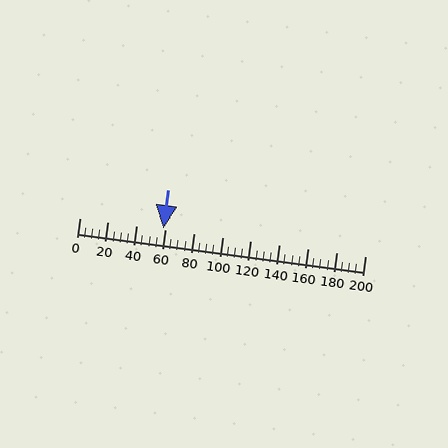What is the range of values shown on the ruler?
The ruler shows values from 0 to 200.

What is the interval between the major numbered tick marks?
The major tick marks are spaced 20 units apart.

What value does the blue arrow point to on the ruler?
The blue arrow points to approximately 59.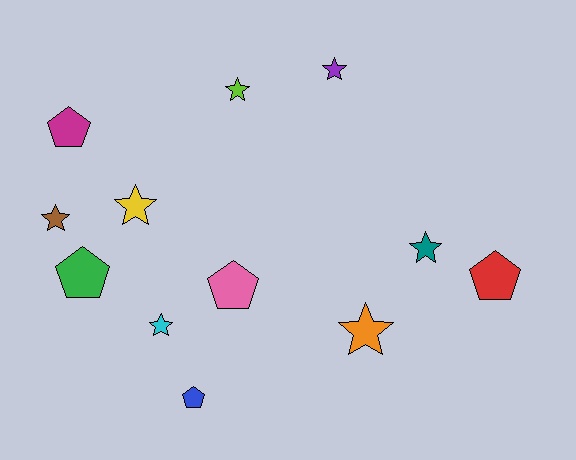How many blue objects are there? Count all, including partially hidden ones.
There is 1 blue object.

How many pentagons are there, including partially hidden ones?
There are 5 pentagons.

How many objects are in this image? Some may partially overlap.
There are 12 objects.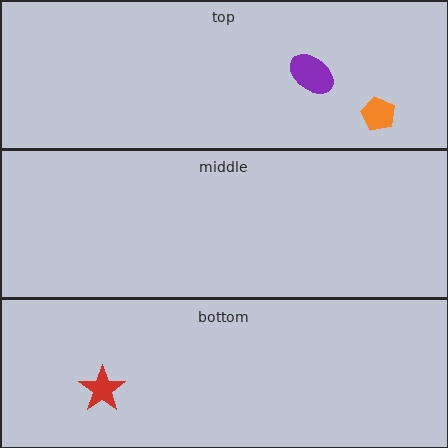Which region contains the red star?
The bottom region.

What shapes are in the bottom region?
The red star.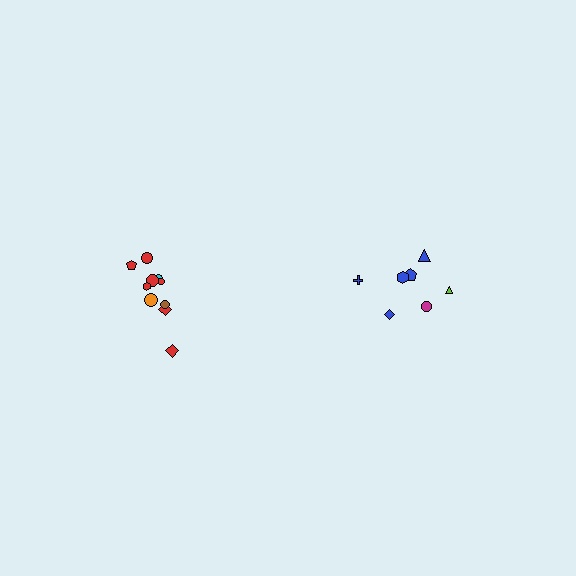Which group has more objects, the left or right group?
The left group.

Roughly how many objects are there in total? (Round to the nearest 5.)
Roughly 15 objects in total.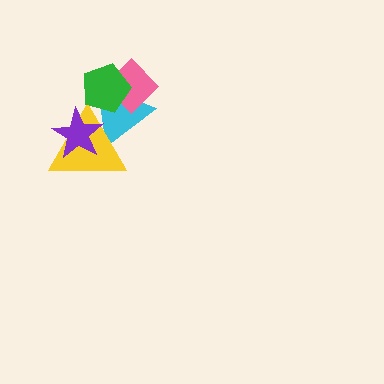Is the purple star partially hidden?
No, no other shape covers it.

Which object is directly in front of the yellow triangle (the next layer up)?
The purple star is directly in front of the yellow triangle.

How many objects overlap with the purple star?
2 objects overlap with the purple star.